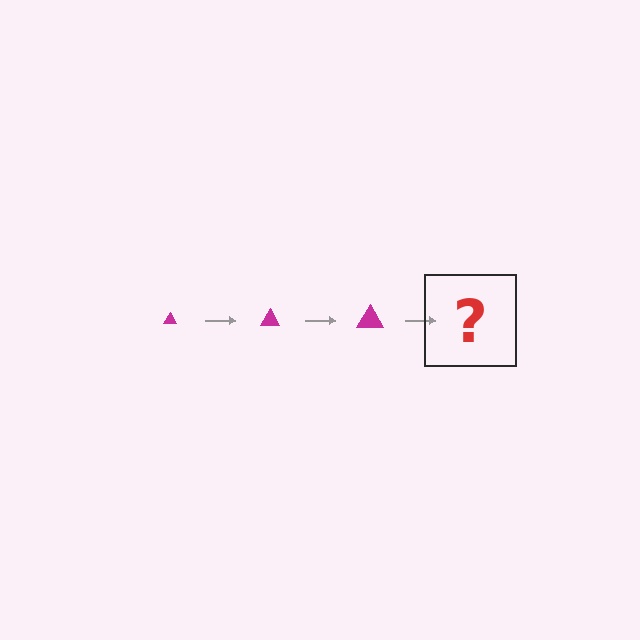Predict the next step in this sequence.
The next step is a magenta triangle, larger than the previous one.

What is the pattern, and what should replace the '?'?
The pattern is that the triangle gets progressively larger each step. The '?' should be a magenta triangle, larger than the previous one.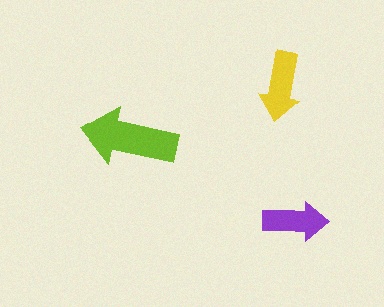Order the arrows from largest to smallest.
the lime one, the yellow one, the purple one.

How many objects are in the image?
There are 3 objects in the image.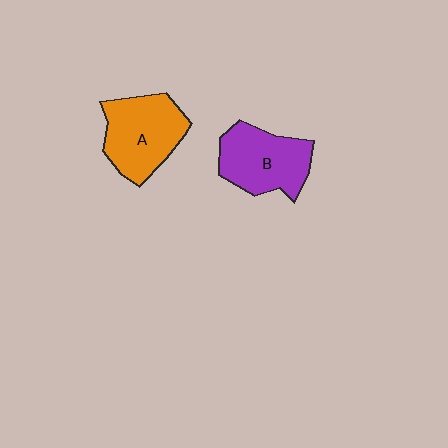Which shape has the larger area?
Shape A (orange).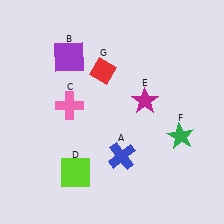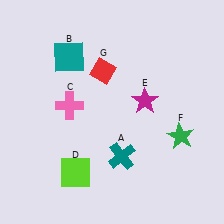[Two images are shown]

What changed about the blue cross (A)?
In Image 1, A is blue. In Image 2, it changed to teal.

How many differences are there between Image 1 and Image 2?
There are 2 differences between the two images.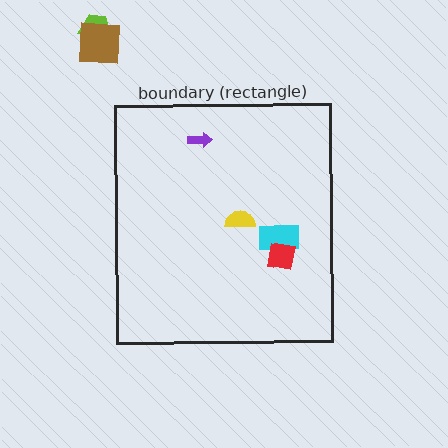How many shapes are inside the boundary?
4 inside, 2 outside.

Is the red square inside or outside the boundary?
Inside.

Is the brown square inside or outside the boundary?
Outside.